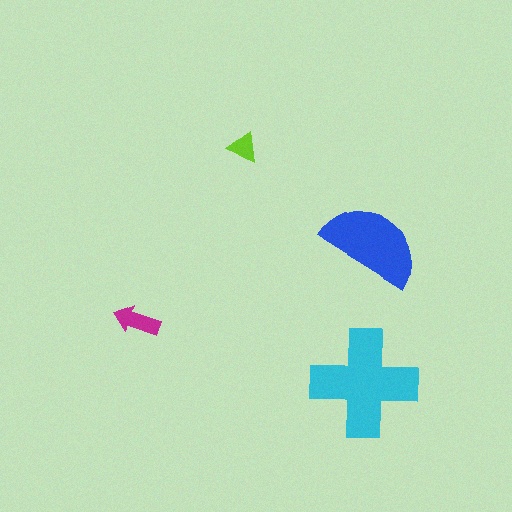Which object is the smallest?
The lime triangle.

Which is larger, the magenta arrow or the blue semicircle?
The blue semicircle.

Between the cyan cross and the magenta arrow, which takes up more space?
The cyan cross.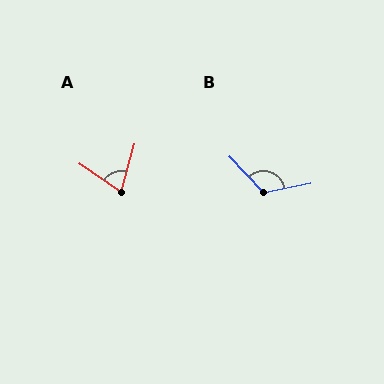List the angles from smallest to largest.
A (70°), B (122°).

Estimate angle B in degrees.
Approximately 122 degrees.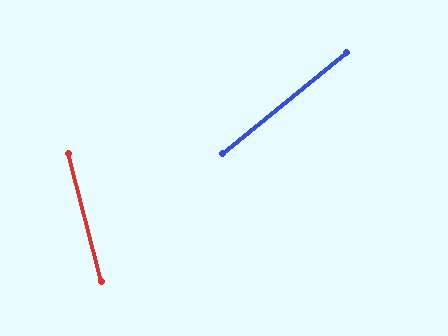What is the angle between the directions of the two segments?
Approximately 65 degrees.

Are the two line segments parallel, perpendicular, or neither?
Neither parallel nor perpendicular — they differ by about 65°.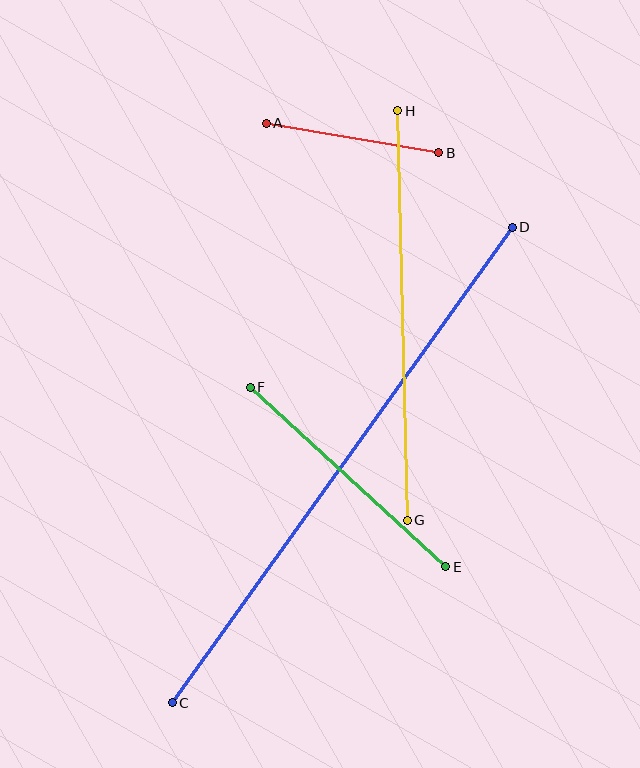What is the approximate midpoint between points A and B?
The midpoint is at approximately (352, 138) pixels.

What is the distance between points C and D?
The distance is approximately 585 pixels.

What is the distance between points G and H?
The distance is approximately 410 pixels.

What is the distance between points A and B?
The distance is approximately 175 pixels.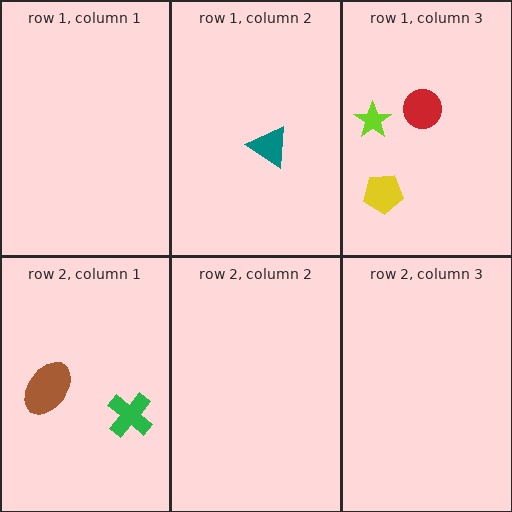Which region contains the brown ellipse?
The row 2, column 1 region.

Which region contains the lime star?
The row 1, column 3 region.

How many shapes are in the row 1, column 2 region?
1.